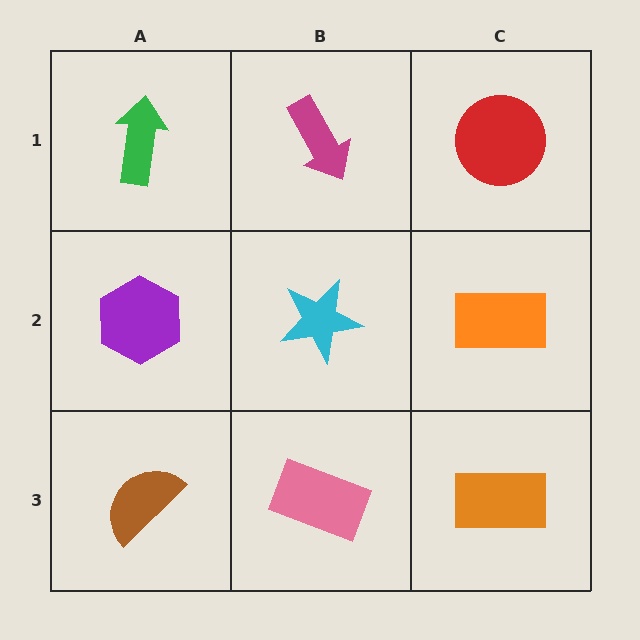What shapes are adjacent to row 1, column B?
A cyan star (row 2, column B), a green arrow (row 1, column A), a red circle (row 1, column C).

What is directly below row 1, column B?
A cyan star.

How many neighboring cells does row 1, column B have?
3.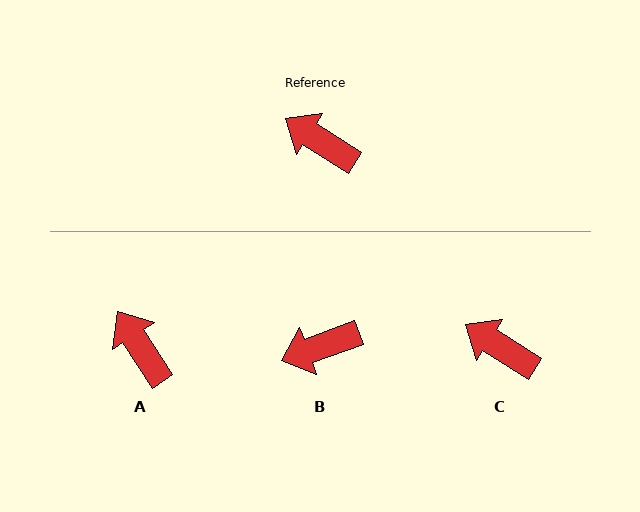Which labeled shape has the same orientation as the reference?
C.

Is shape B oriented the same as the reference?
No, it is off by about 53 degrees.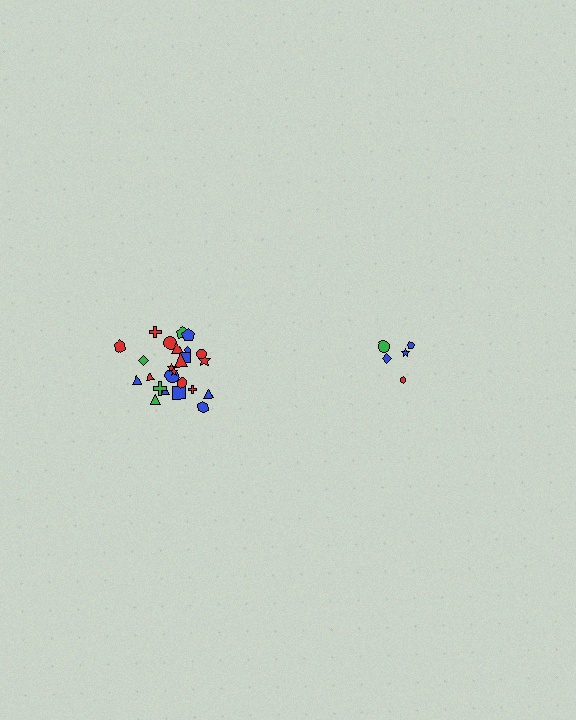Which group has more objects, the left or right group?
The left group.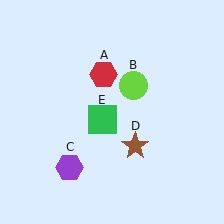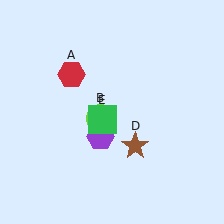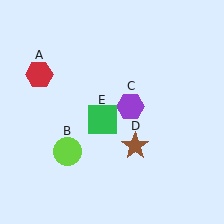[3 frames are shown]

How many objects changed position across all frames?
3 objects changed position: red hexagon (object A), lime circle (object B), purple hexagon (object C).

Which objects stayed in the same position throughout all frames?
Brown star (object D) and green square (object E) remained stationary.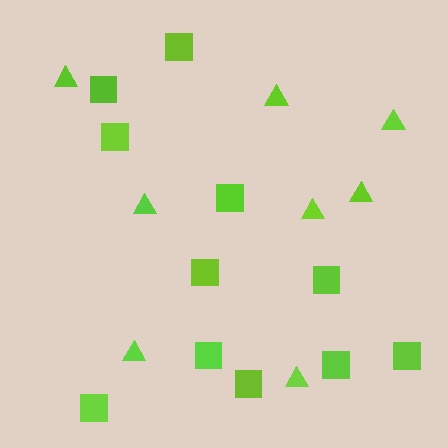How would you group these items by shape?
There are 2 groups: one group of squares (11) and one group of triangles (8).